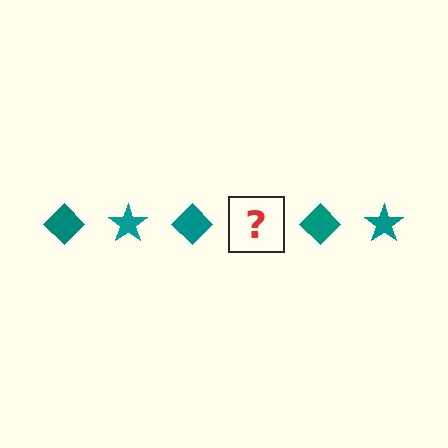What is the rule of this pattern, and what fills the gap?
The rule is that the pattern cycles through diamond, star shapes in teal. The gap should be filled with a teal star.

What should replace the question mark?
The question mark should be replaced with a teal star.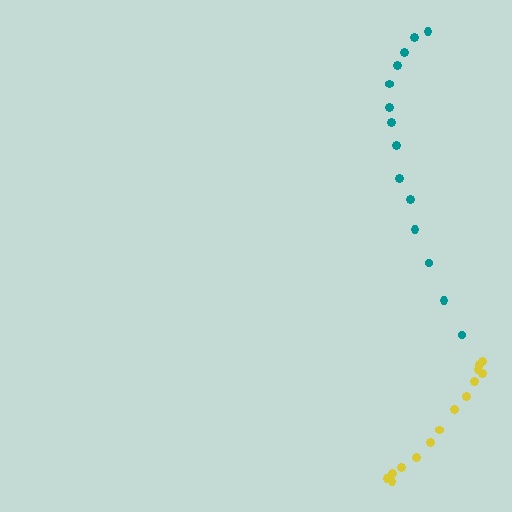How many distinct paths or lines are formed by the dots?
There are 2 distinct paths.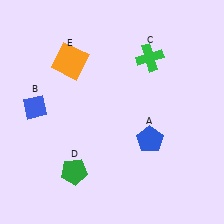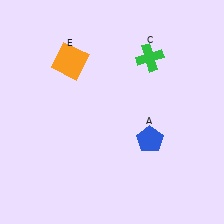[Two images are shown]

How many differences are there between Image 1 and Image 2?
There are 2 differences between the two images.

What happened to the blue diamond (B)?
The blue diamond (B) was removed in Image 2. It was in the top-left area of Image 1.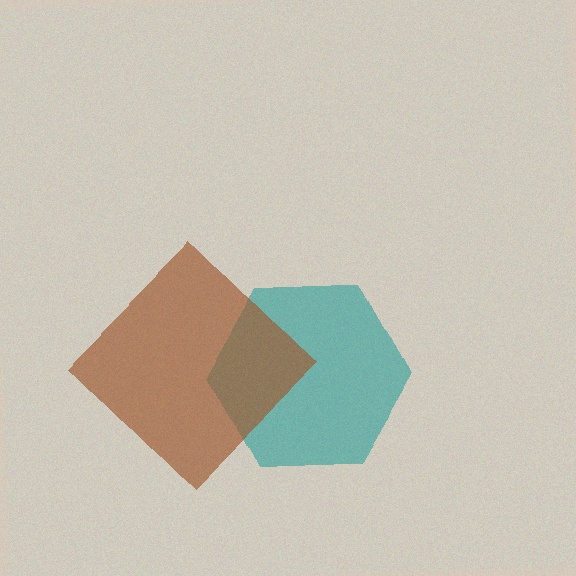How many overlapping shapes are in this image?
There are 2 overlapping shapes in the image.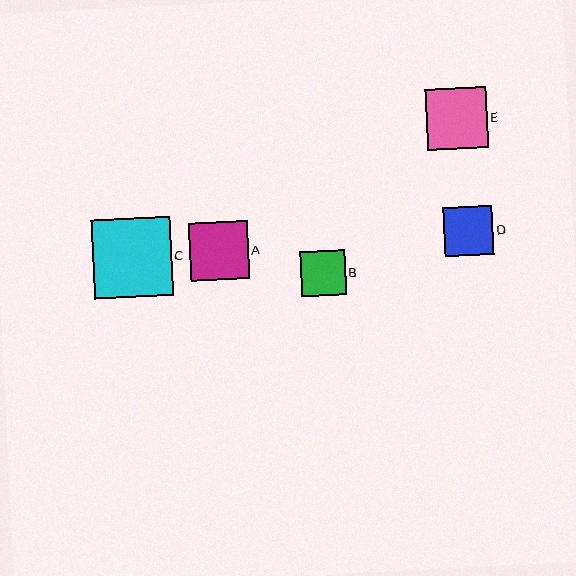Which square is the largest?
Square C is the largest with a size of approximately 78 pixels.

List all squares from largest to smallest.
From largest to smallest: C, E, A, D, B.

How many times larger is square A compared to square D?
Square A is approximately 1.2 times the size of square D.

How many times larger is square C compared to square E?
Square C is approximately 1.3 times the size of square E.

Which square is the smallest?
Square B is the smallest with a size of approximately 45 pixels.